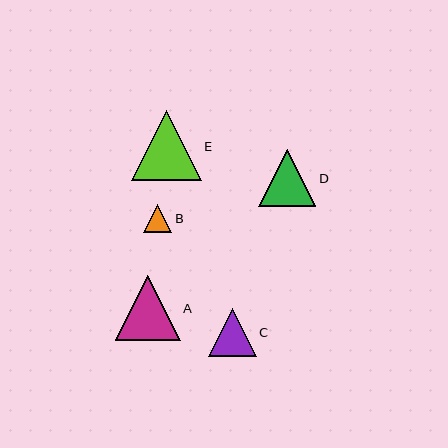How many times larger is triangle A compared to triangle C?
Triangle A is approximately 1.4 times the size of triangle C.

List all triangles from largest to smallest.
From largest to smallest: E, A, D, C, B.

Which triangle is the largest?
Triangle E is the largest with a size of approximately 70 pixels.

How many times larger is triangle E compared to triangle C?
Triangle E is approximately 1.5 times the size of triangle C.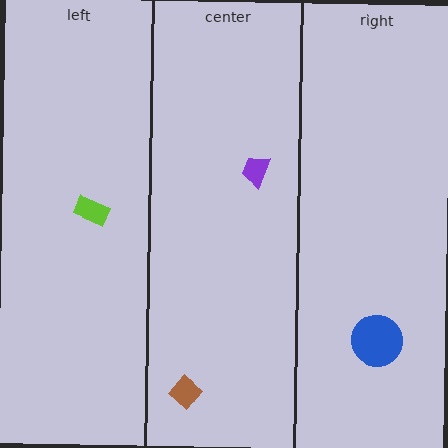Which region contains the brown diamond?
The center region.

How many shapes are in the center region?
2.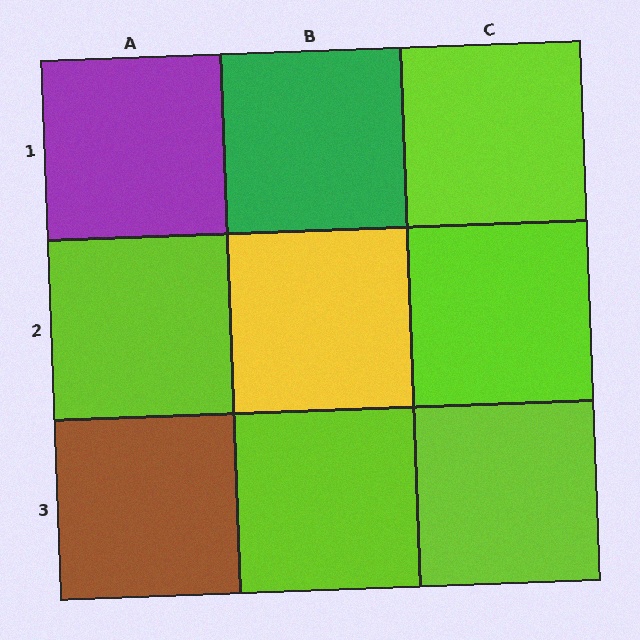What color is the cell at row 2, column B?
Yellow.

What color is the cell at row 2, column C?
Lime.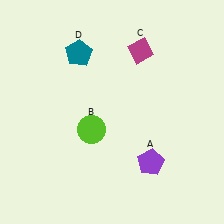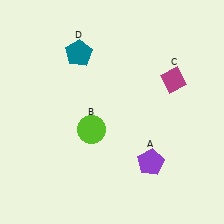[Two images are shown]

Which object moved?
The magenta diamond (C) moved right.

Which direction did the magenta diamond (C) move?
The magenta diamond (C) moved right.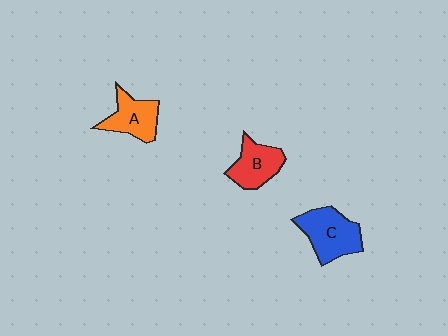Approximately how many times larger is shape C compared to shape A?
Approximately 1.3 times.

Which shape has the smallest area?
Shape A (orange).